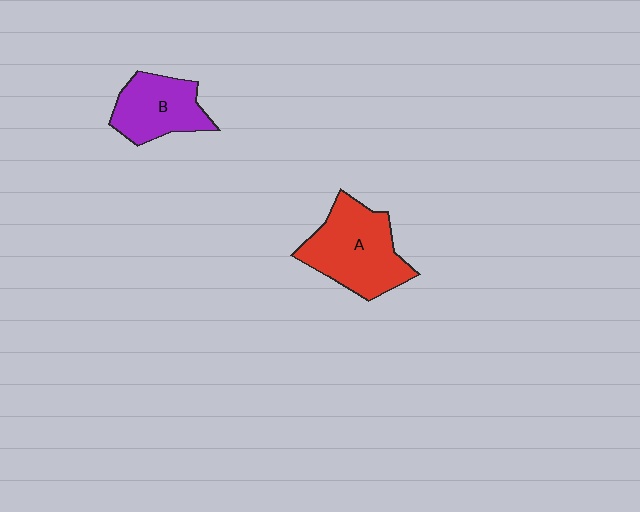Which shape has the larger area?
Shape A (red).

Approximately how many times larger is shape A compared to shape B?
Approximately 1.4 times.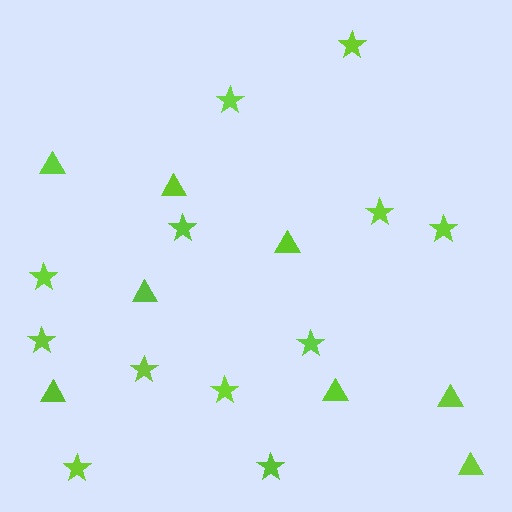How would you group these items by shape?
There are 2 groups: one group of stars (12) and one group of triangles (8).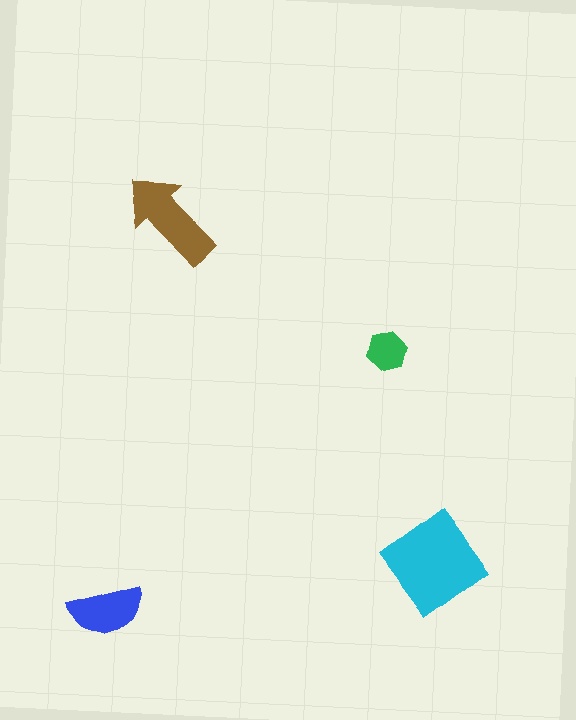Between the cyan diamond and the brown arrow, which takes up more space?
The cyan diamond.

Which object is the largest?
The cyan diamond.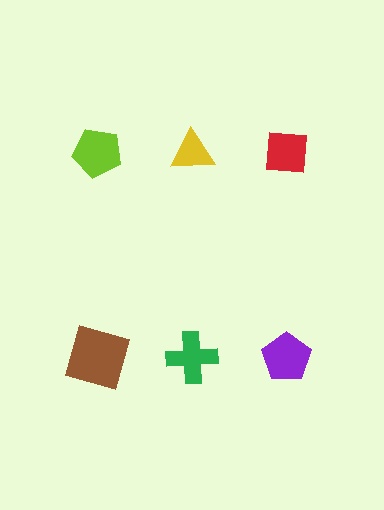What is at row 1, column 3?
A red square.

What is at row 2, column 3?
A purple pentagon.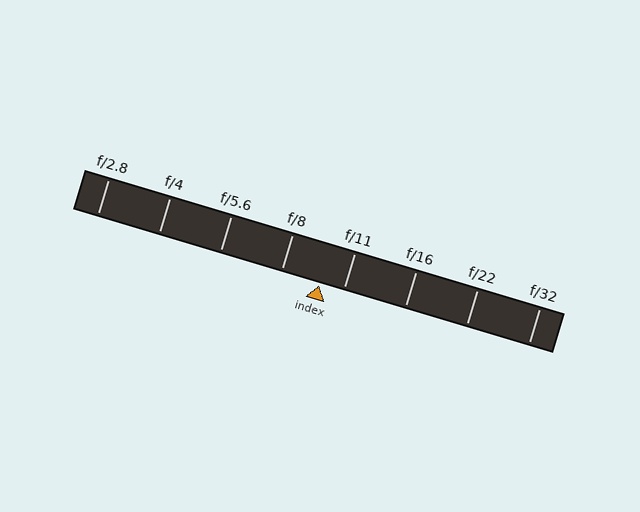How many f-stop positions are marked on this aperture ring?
There are 8 f-stop positions marked.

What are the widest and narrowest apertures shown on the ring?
The widest aperture shown is f/2.8 and the narrowest is f/32.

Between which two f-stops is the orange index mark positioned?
The index mark is between f/8 and f/11.